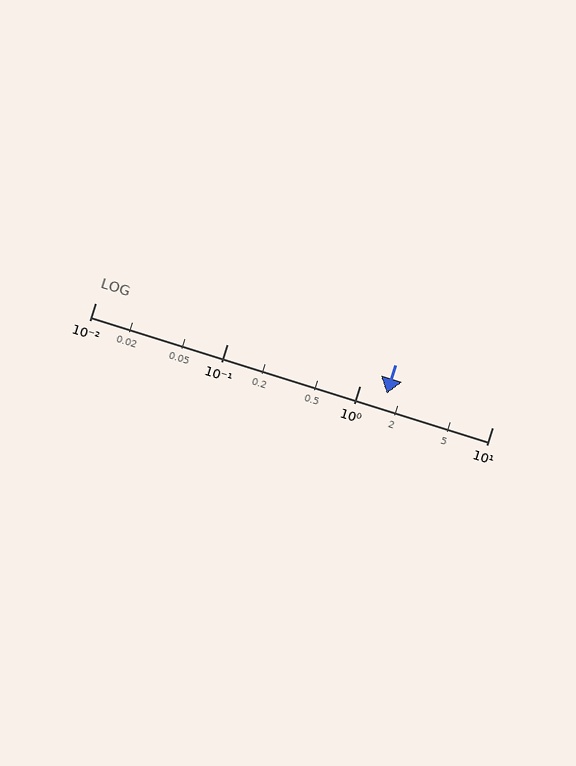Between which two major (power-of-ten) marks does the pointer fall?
The pointer is between 1 and 10.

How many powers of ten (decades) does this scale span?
The scale spans 3 decades, from 0.01 to 10.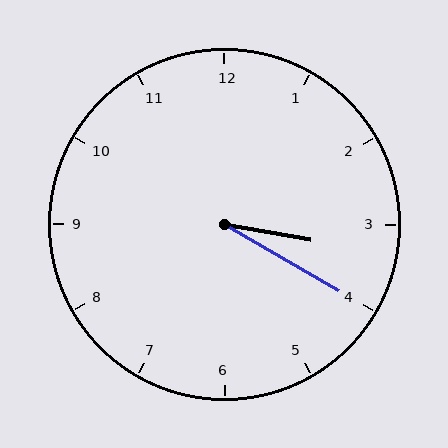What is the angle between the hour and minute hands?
Approximately 20 degrees.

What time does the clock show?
3:20.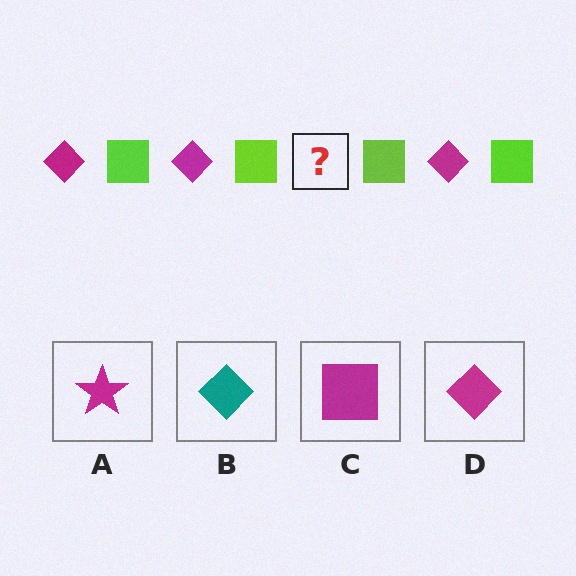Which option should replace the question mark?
Option D.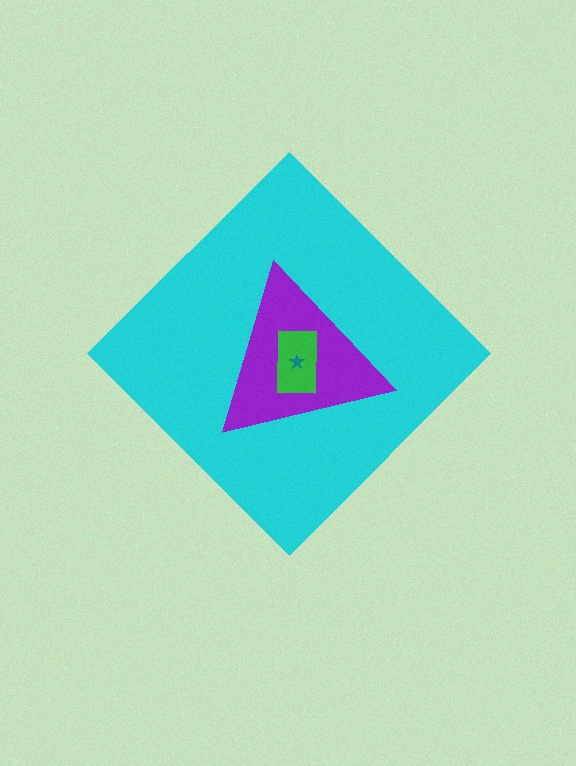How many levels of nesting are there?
4.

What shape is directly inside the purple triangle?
The green rectangle.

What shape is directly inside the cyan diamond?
The purple triangle.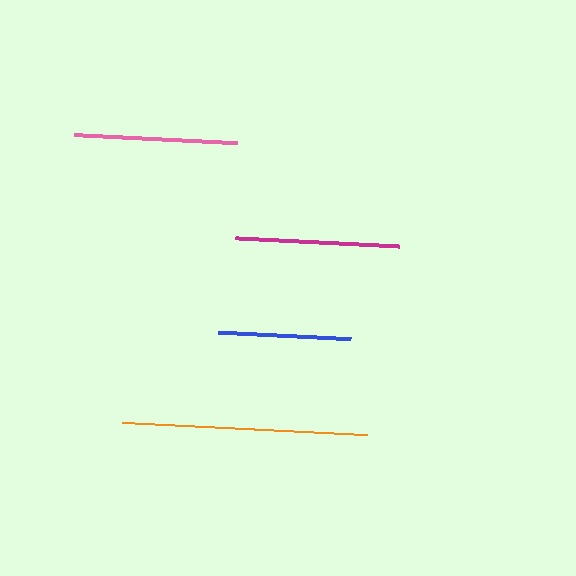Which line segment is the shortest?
The blue line is the shortest at approximately 133 pixels.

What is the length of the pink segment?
The pink segment is approximately 163 pixels long.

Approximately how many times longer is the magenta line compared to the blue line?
The magenta line is approximately 1.2 times the length of the blue line.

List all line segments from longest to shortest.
From longest to shortest: orange, magenta, pink, blue.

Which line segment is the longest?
The orange line is the longest at approximately 245 pixels.